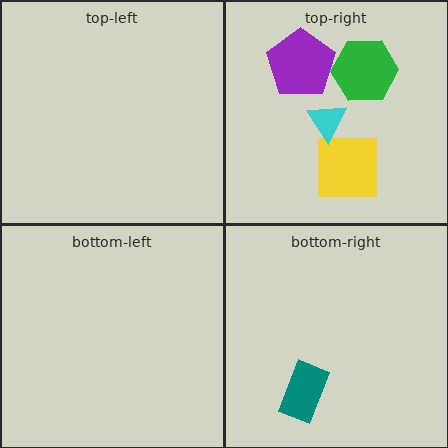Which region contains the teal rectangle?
The bottom-right region.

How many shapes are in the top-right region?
4.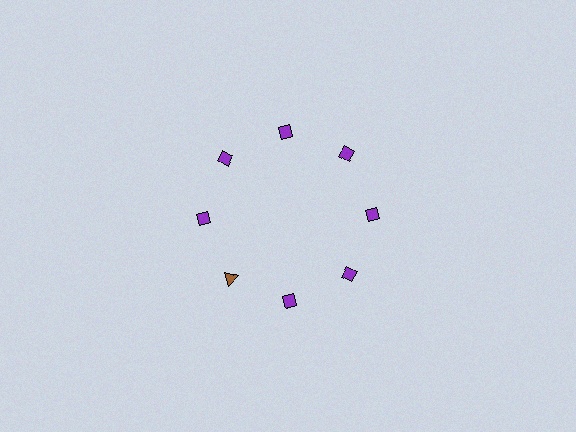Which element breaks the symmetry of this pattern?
The brown triangle at roughly the 8 o'clock position breaks the symmetry. All other shapes are purple diamonds.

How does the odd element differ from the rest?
It differs in both color (brown instead of purple) and shape (triangle instead of diamond).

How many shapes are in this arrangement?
There are 8 shapes arranged in a ring pattern.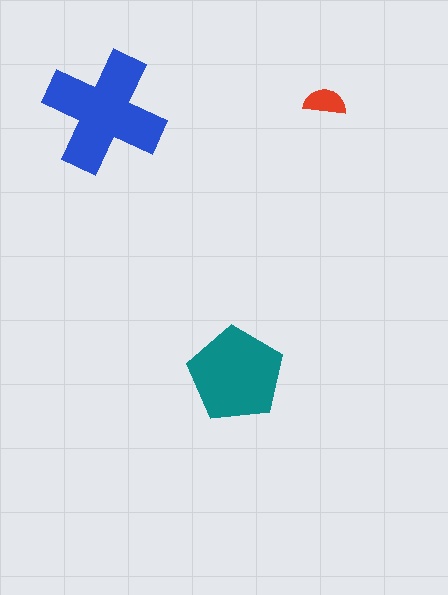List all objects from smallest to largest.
The red semicircle, the teal pentagon, the blue cross.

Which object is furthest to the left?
The blue cross is leftmost.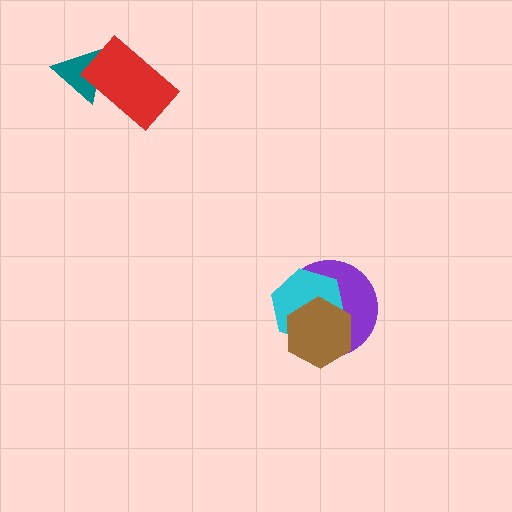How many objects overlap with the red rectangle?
1 object overlaps with the red rectangle.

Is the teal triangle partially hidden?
Yes, it is partially covered by another shape.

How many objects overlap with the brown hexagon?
2 objects overlap with the brown hexagon.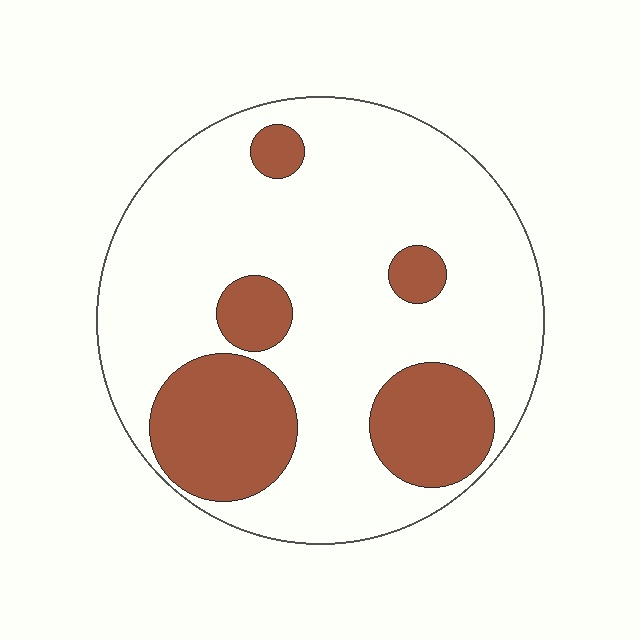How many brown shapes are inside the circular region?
5.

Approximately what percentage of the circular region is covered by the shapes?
Approximately 25%.